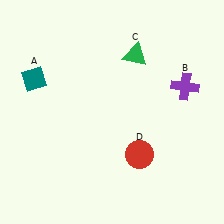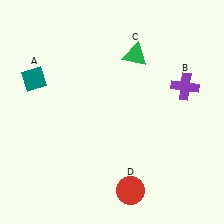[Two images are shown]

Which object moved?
The red circle (D) moved down.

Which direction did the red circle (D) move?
The red circle (D) moved down.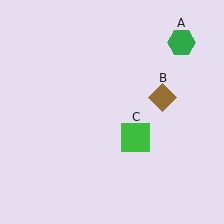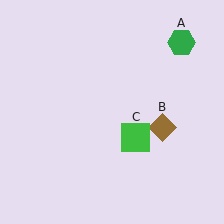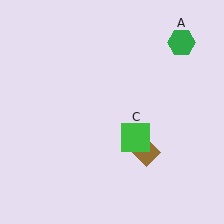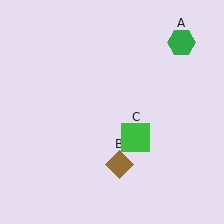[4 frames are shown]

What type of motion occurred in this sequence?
The brown diamond (object B) rotated clockwise around the center of the scene.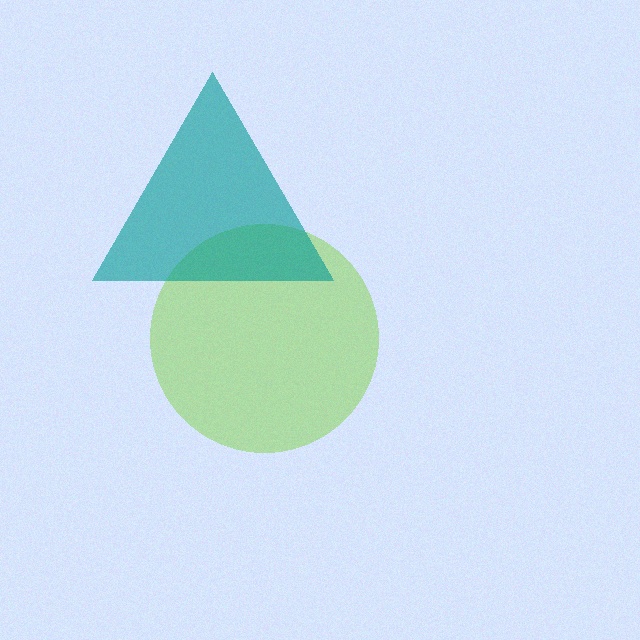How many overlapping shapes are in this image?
There are 2 overlapping shapes in the image.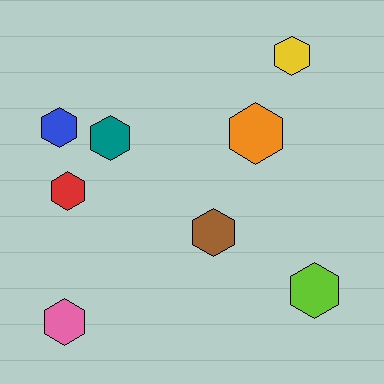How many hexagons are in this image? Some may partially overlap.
There are 8 hexagons.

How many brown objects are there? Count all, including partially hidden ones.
There is 1 brown object.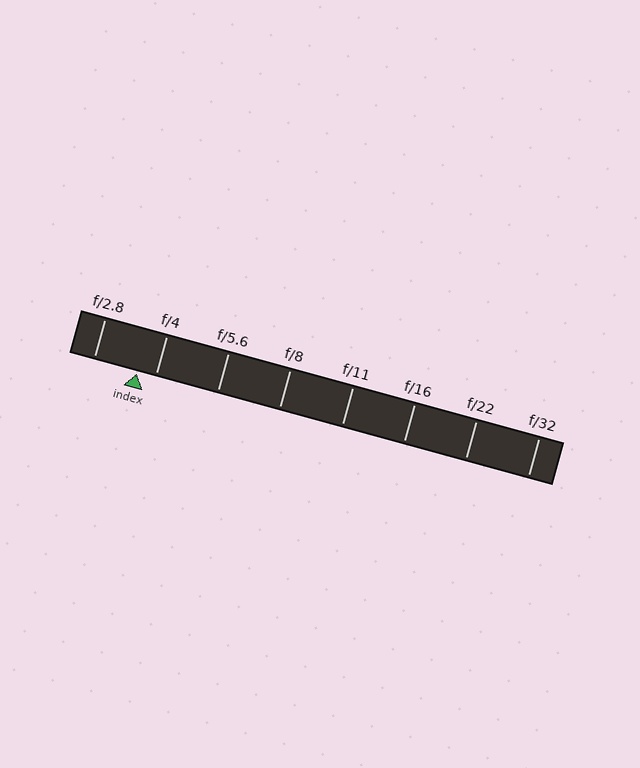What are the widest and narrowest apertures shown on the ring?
The widest aperture shown is f/2.8 and the narrowest is f/32.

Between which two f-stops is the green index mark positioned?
The index mark is between f/2.8 and f/4.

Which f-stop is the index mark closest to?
The index mark is closest to f/4.